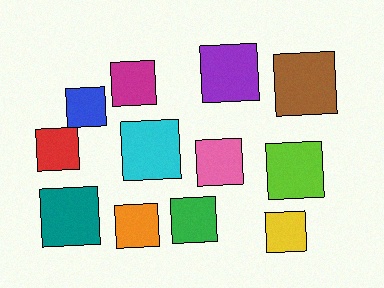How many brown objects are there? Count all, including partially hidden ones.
There is 1 brown object.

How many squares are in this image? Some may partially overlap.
There are 12 squares.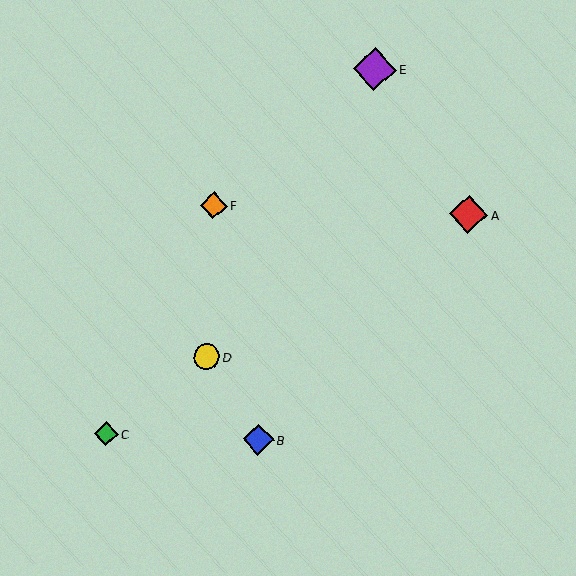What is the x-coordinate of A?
Object A is at x≈469.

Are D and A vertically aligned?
No, D is at x≈206 and A is at x≈469.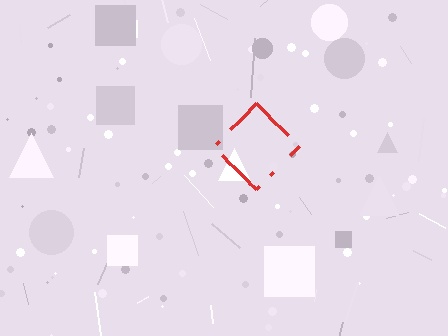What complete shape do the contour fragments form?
The contour fragments form a diamond.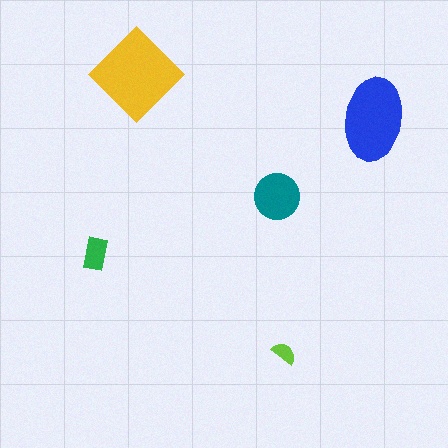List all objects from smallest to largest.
The lime semicircle, the green rectangle, the teal circle, the blue ellipse, the yellow diamond.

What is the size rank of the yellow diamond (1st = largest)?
1st.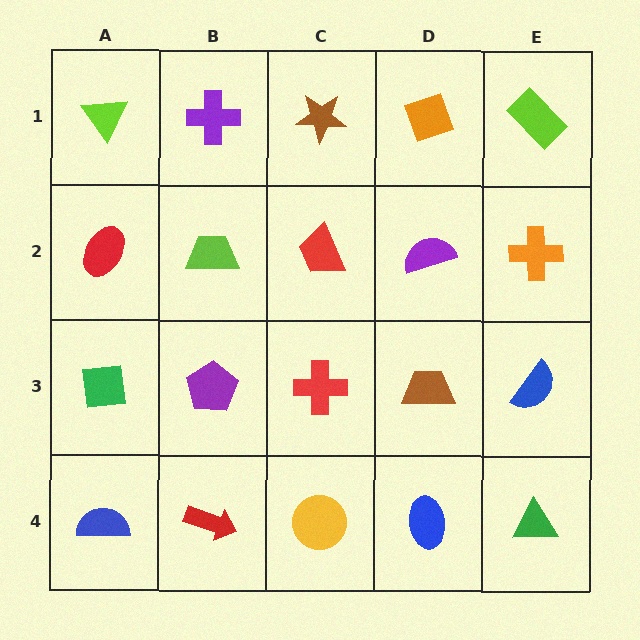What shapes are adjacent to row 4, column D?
A brown trapezoid (row 3, column D), a yellow circle (row 4, column C), a green triangle (row 4, column E).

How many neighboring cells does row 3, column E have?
3.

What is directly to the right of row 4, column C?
A blue ellipse.